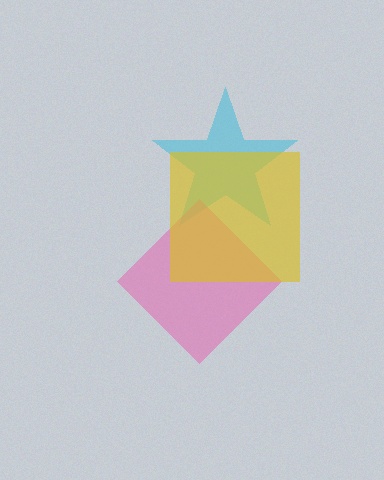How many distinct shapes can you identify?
There are 3 distinct shapes: a cyan star, a pink diamond, a yellow square.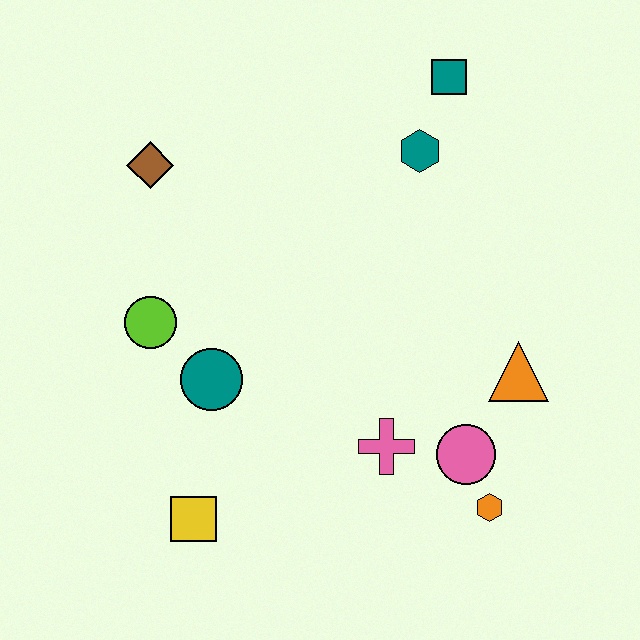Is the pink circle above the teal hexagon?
No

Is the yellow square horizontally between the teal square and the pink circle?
No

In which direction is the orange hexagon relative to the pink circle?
The orange hexagon is below the pink circle.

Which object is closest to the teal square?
The teal hexagon is closest to the teal square.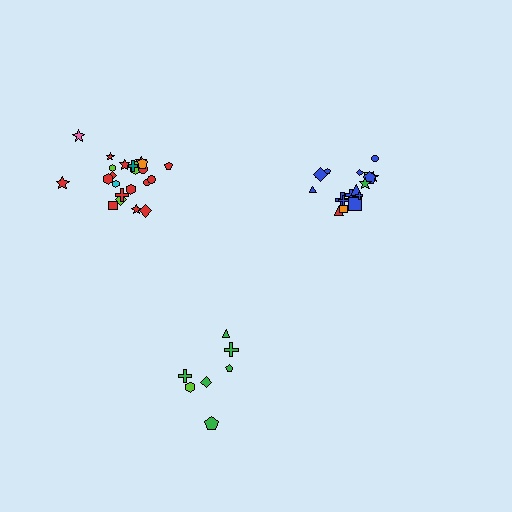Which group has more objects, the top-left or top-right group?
The top-left group.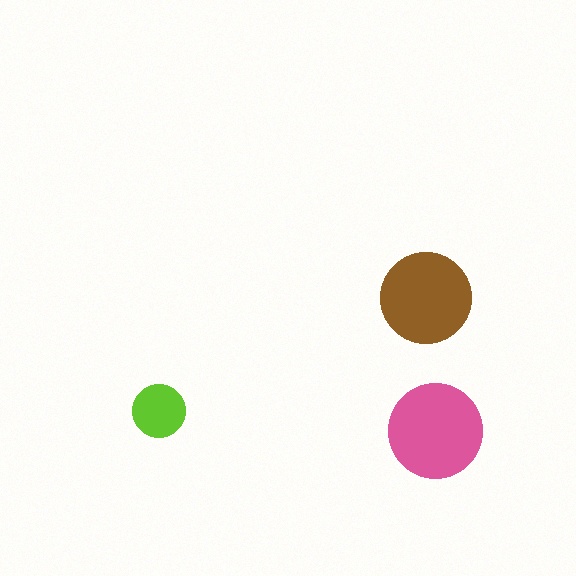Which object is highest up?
The brown circle is topmost.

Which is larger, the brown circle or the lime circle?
The brown one.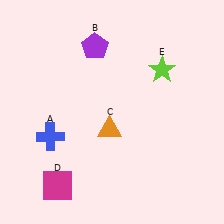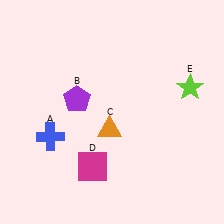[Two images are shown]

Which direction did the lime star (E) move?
The lime star (E) moved right.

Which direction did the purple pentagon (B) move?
The purple pentagon (B) moved down.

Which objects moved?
The objects that moved are: the purple pentagon (B), the magenta square (D), the lime star (E).